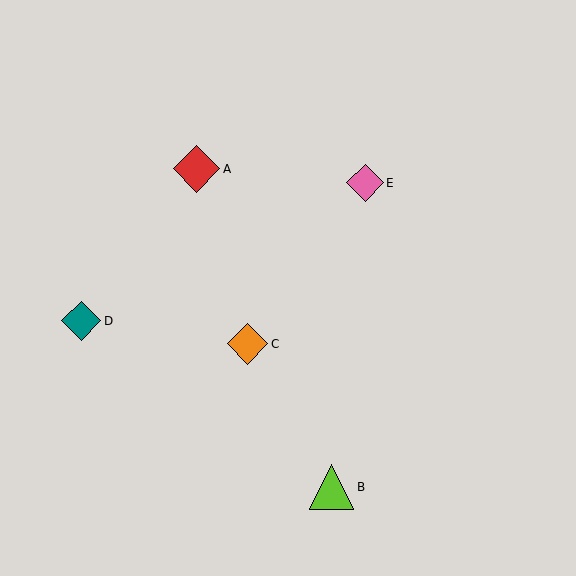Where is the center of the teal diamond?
The center of the teal diamond is at (81, 321).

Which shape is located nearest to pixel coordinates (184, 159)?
The red diamond (labeled A) at (197, 169) is nearest to that location.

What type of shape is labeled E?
Shape E is a pink diamond.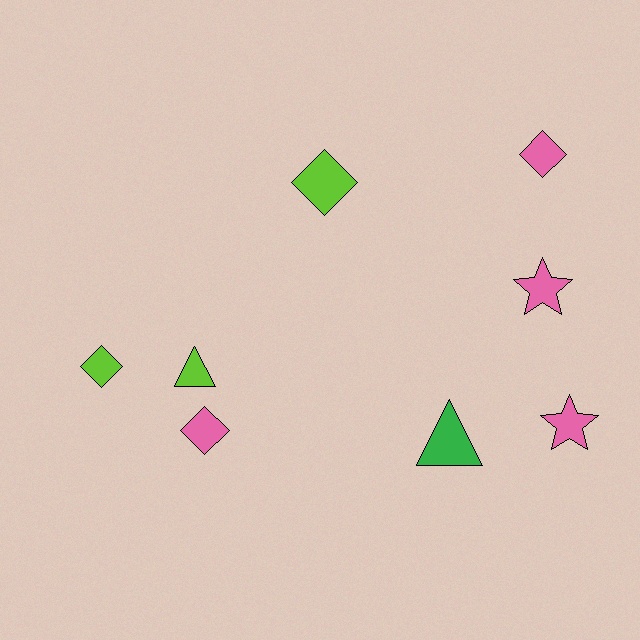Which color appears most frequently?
Pink, with 4 objects.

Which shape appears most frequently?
Diamond, with 4 objects.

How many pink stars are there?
There are 2 pink stars.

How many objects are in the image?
There are 8 objects.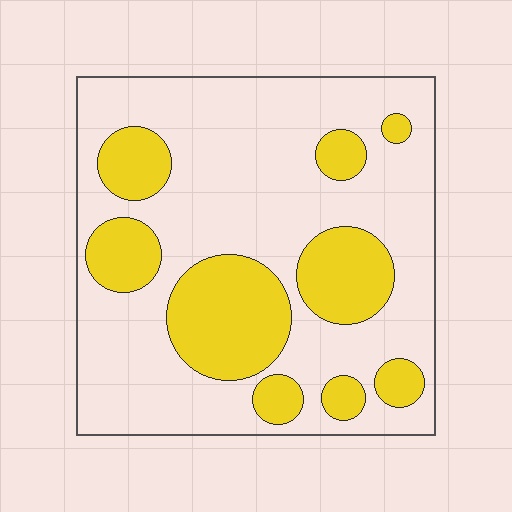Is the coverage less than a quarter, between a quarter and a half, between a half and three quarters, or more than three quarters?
Between a quarter and a half.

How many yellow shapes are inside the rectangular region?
9.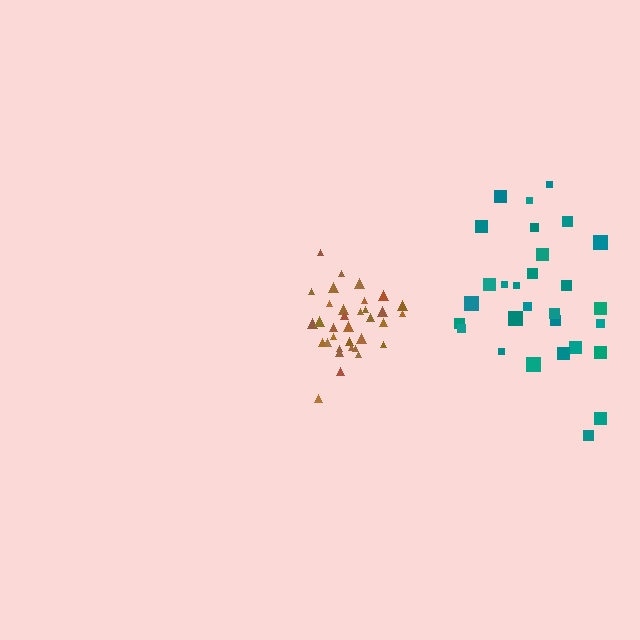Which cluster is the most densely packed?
Brown.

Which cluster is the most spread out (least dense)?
Teal.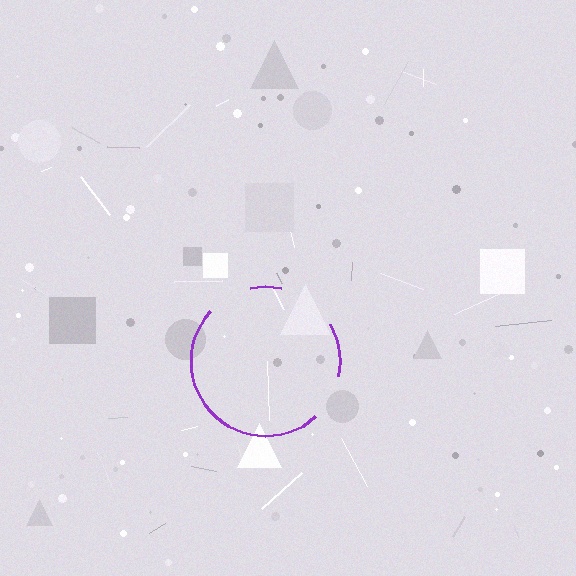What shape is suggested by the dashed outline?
The dashed outline suggests a circle.